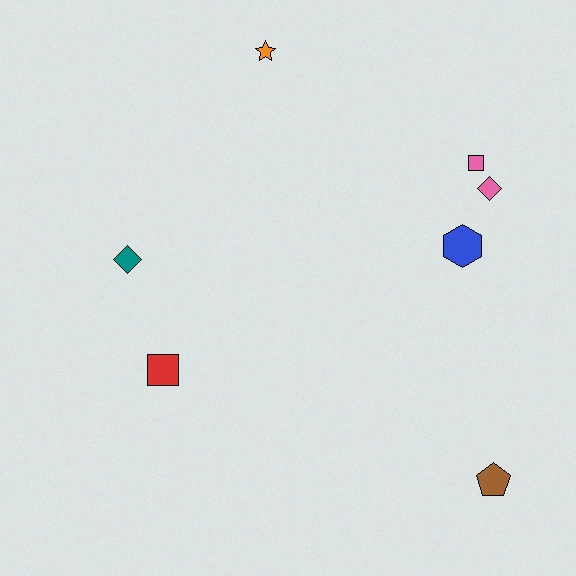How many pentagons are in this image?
There is 1 pentagon.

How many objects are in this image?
There are 7 objects.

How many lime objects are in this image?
There are no lime objects.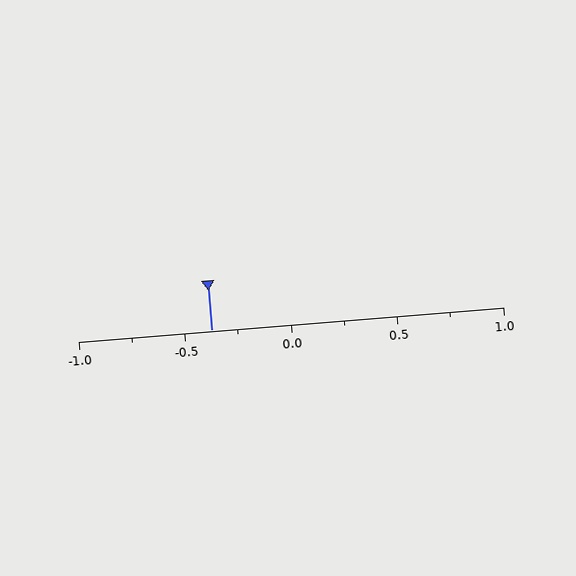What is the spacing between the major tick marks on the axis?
The major ticks are spaced 0.5 apart.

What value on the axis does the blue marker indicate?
The marker indicates approximately -0.38.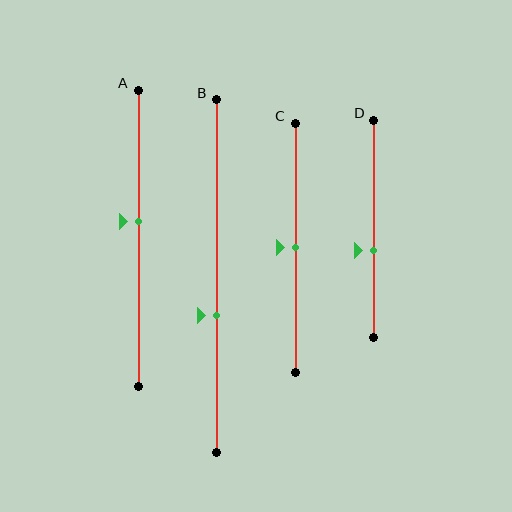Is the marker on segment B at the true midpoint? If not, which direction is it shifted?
No, the marker on segment B is shifted downward by about 11% of the segment length.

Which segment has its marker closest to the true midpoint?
Segment C has its marker closest to the true midpoint.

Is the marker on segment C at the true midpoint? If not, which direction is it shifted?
Yes, the marker on segment C is at the true midpoint.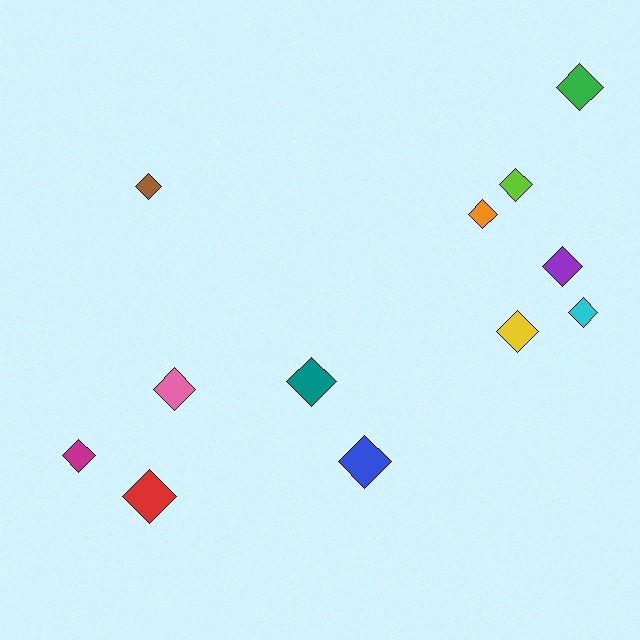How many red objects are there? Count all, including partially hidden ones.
There is 1 red object.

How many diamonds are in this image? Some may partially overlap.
There are 12 diamonds.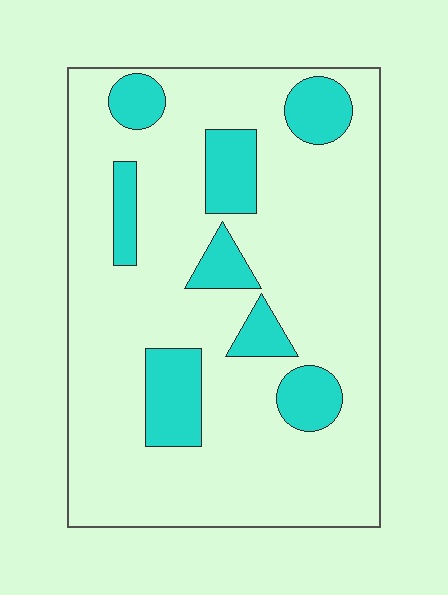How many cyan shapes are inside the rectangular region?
8.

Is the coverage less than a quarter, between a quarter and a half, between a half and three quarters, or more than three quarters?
Less than a quarter.